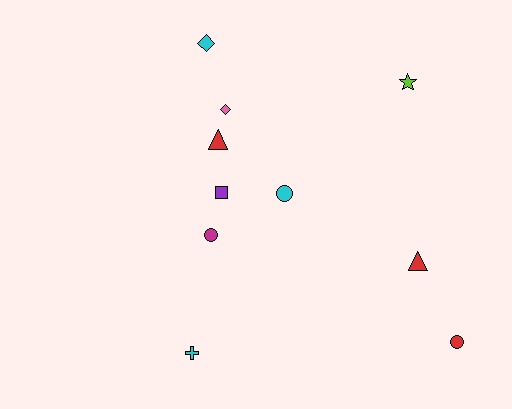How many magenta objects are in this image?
There is 1 magenta object.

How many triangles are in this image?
There are 2 triangles.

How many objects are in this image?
There are 10 objects.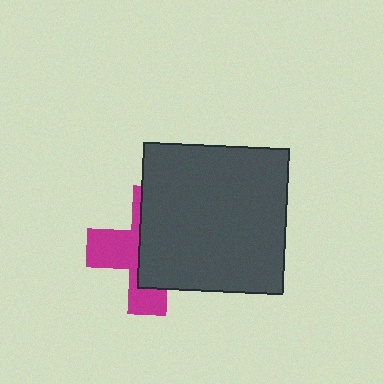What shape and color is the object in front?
The object in front is a dark gray square.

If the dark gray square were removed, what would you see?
You would see the complete magenta cross.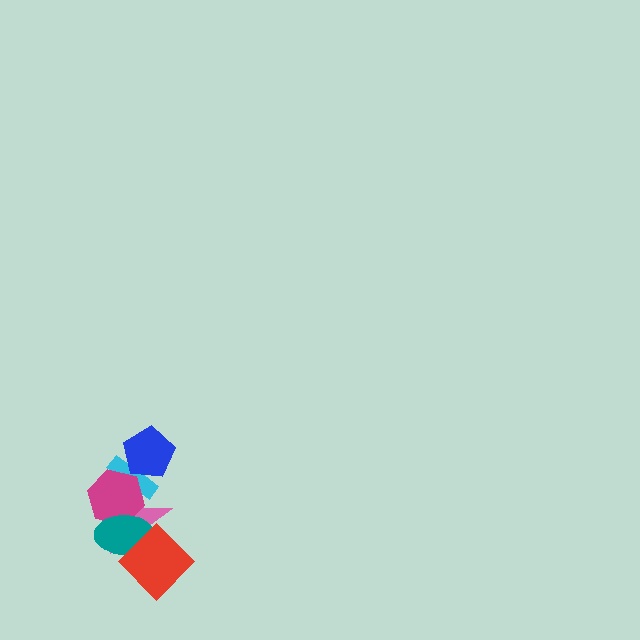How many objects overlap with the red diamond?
2 objects overlap with the red diamond.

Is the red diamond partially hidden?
No, no other shape covers it.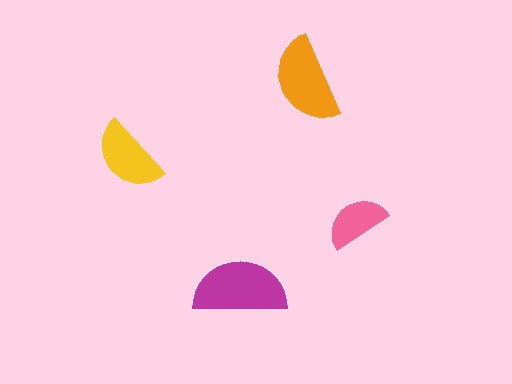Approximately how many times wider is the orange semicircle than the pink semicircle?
About 1.5 times wider.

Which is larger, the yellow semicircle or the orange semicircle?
The orange one.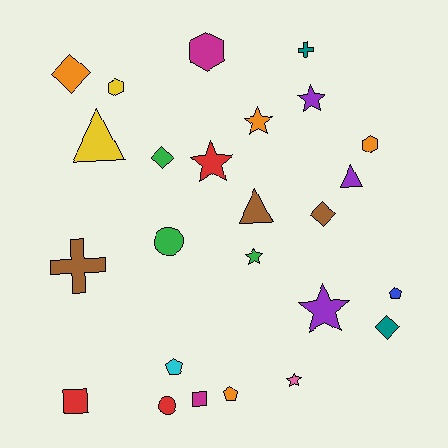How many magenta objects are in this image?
There are 2 magenta objects.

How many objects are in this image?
There are 25 objects.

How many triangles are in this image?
There are 3 triangles.